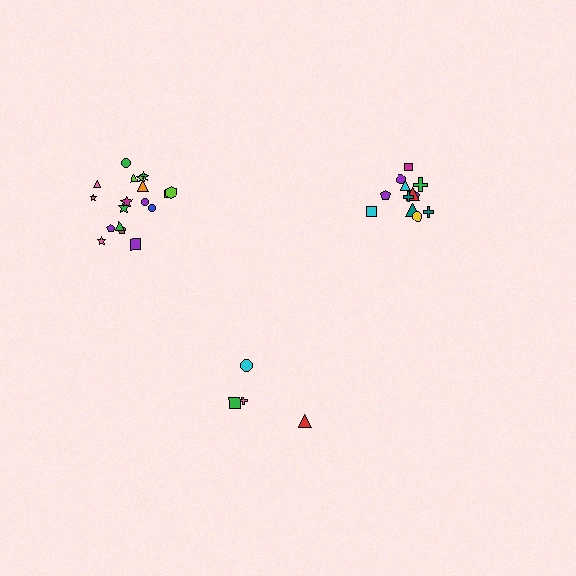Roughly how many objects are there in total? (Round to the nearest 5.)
Roughly 35 objects in total.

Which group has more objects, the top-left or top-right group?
The top-left group.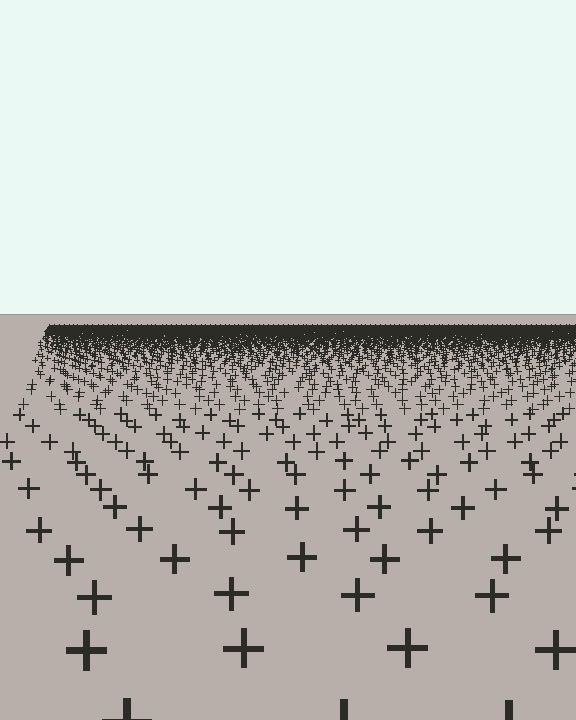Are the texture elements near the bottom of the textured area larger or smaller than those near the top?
Larger. Near the bottom, elements are closer to the viewer and appear at a bigger on-screen size.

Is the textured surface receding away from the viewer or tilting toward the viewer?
The surface is receding away from the viewer. Texture elements get smaller and denser toward the top.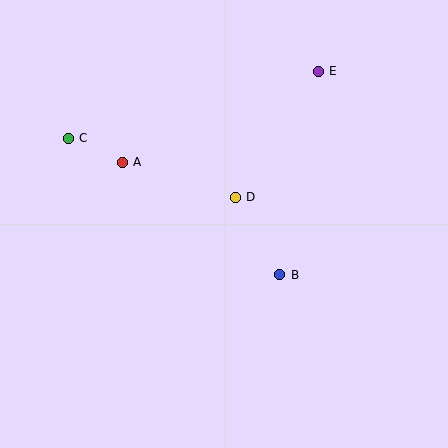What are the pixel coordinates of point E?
Point E is at (318, 71).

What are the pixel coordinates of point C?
Point C is at (68, 138).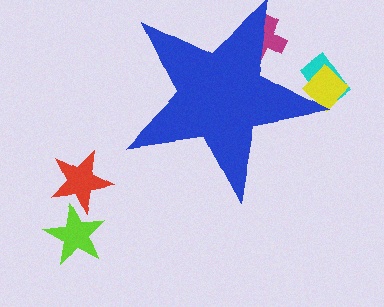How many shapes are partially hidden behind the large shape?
3 shapes are partially hidden.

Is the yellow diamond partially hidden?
Yes, the yellow diamond is partially hidden behind the blue star.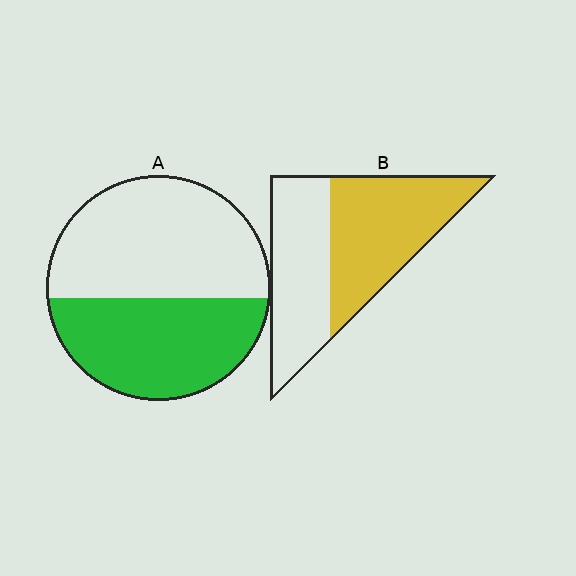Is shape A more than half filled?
No.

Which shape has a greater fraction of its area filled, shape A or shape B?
Shape B.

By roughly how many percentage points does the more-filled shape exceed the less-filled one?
By roughly 10 percentage points (B over A).